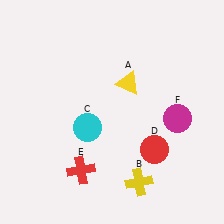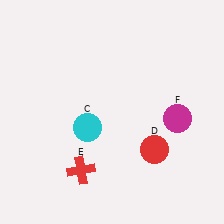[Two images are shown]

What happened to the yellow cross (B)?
The yellow cross (B) was removed in Image 2. It was in the bottom-right area of Image 1.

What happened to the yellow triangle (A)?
The yellow triangle (A) was removed in Image 2. It was in the top-right area of Image 1.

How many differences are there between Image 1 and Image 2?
There are 2 differences between the two images.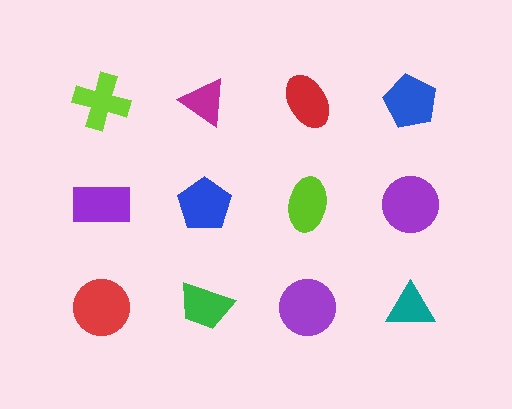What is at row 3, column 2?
A green trapezoid.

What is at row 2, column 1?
A purple rectangle.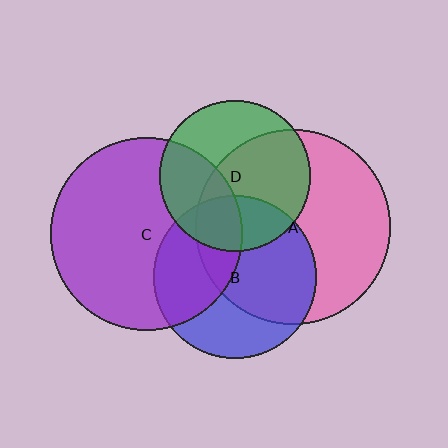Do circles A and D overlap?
Yes.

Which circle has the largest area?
Circle A (pink).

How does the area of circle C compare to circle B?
Approximately 1.4 times.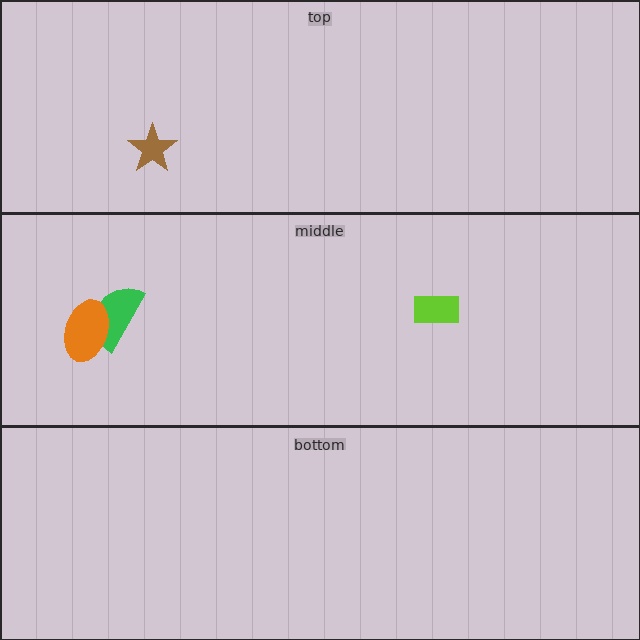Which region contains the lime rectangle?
The middle region.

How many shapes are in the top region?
1.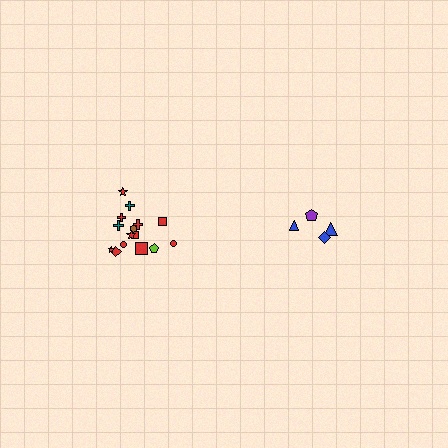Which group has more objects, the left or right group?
The left group.